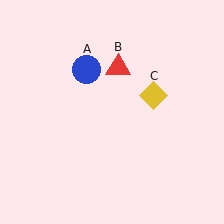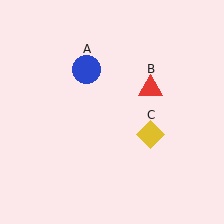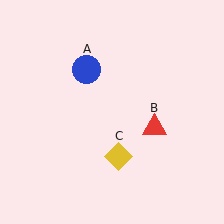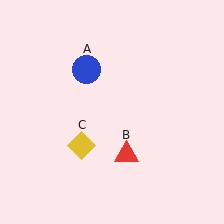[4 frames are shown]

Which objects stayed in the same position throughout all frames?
Blue circle (object A) remained stationary.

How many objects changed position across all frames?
2 objects changed position: red triangle (object B), yellow diamond (object C).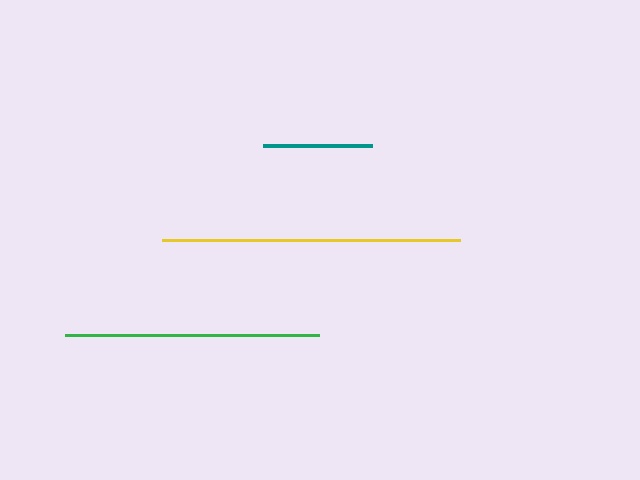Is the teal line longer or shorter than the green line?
The green line is longer than the teal line.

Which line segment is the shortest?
The teal line is the shortest at approximately 109 pixels.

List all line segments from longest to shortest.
From longest to shortest: yellow, green, teal.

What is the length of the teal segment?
The teal segment is approximately 109 pixels long.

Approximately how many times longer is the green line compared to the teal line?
The green line is approximately 2.3 times the length of the teal line.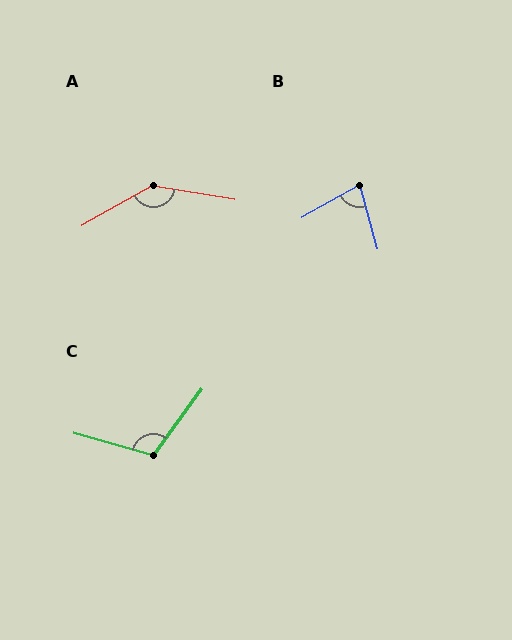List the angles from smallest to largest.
B (76°), C (110°), A (142°).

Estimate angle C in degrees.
Approximately 110 degrees.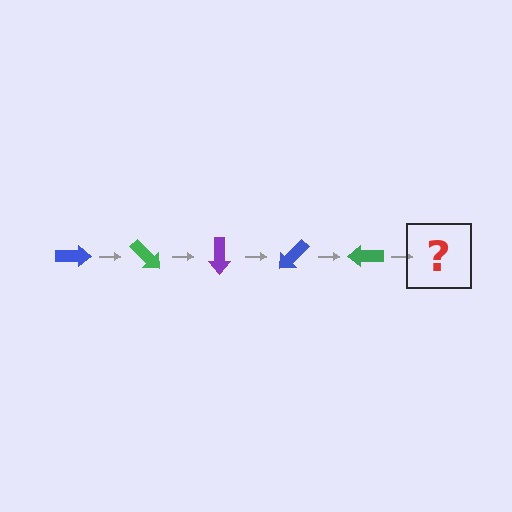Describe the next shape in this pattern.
It should be a purple arrow, rotated 225 degrees from the start.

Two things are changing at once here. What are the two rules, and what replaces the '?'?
The two rules are that it rotates 45 degrees each step and the color cycles through blue, green, and purple. The '?' should be a purple arrow, rotated 225 degrees from the start.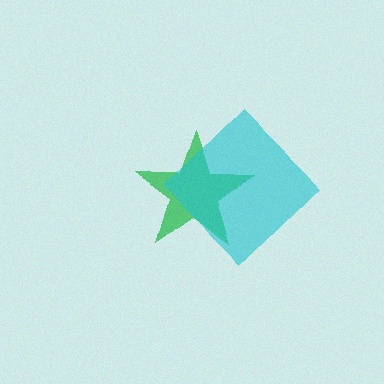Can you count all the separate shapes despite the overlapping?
Yes, there are 2 separate shapes.